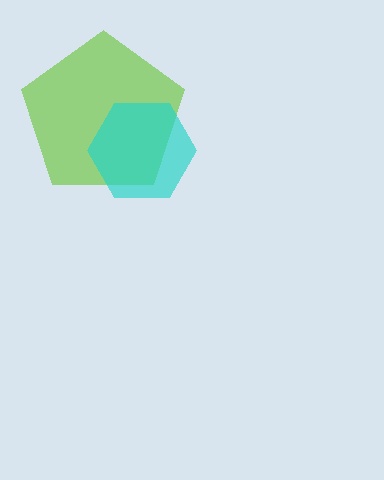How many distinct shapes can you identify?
There are 2 distinct shapes: a lime pentagon, a cyan hexagon.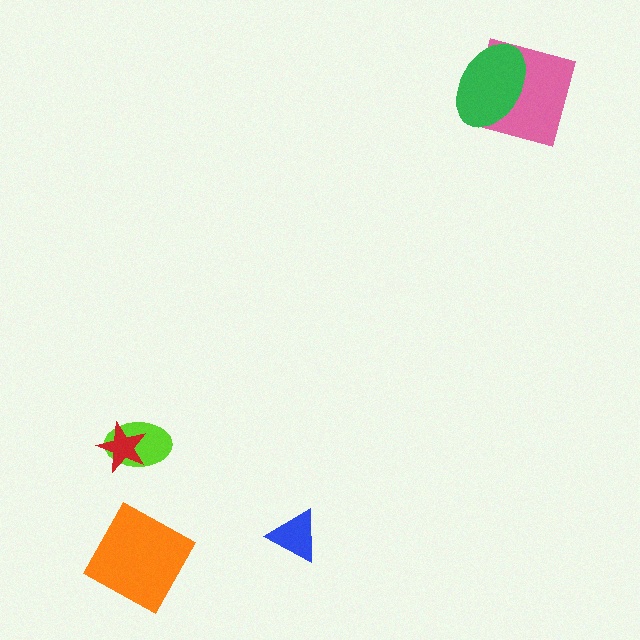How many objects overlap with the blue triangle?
0 objects overlap with the blue triangle.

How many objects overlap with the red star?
1 object overlaps with the red star.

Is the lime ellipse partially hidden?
Yes, it is partially covered by another shape.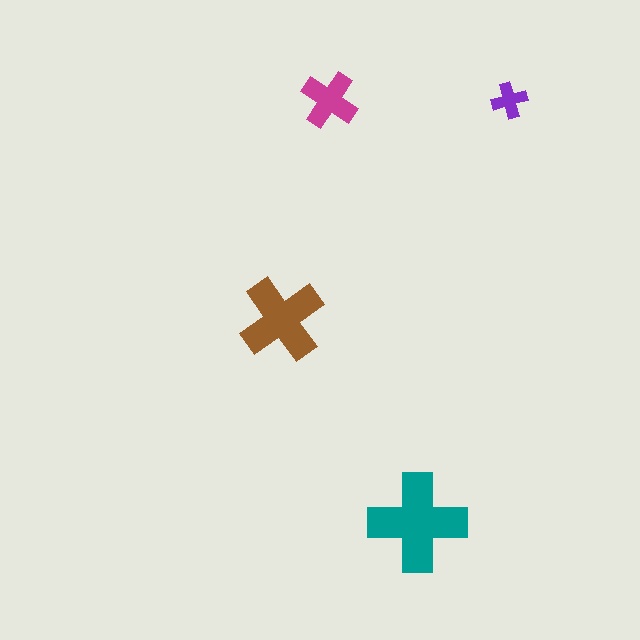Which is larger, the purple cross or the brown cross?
The brown one.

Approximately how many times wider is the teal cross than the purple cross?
About 2.5 times wider.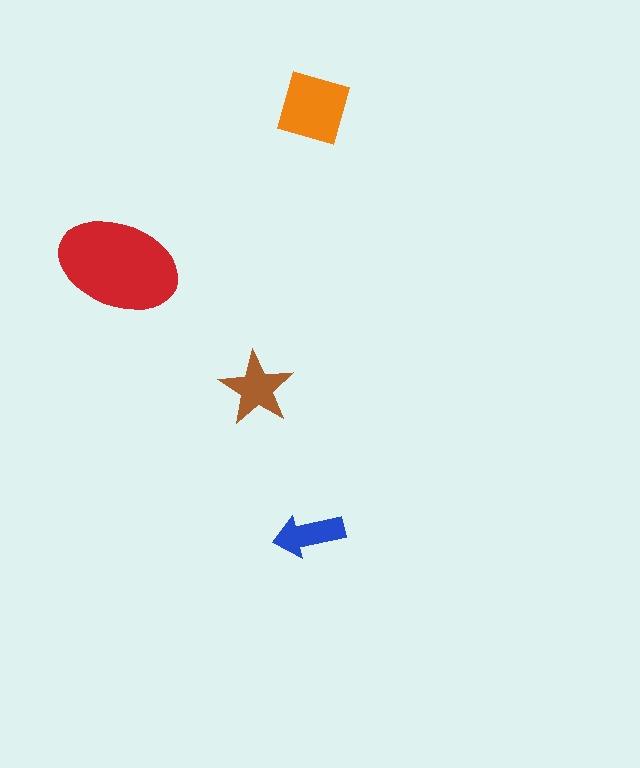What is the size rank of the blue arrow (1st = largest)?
4th.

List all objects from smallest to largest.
The blue arrow, the brown star, the orange square, the red ellipse.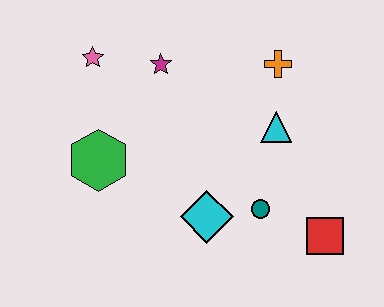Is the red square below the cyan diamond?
Yes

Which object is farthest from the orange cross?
The green hexagon is farthest from the orange cross.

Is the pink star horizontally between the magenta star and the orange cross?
No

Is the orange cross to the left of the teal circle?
No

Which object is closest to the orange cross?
The cyan triangle is closest to the orange cross.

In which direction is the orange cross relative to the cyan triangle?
The orange cross is above the cyan triangle.